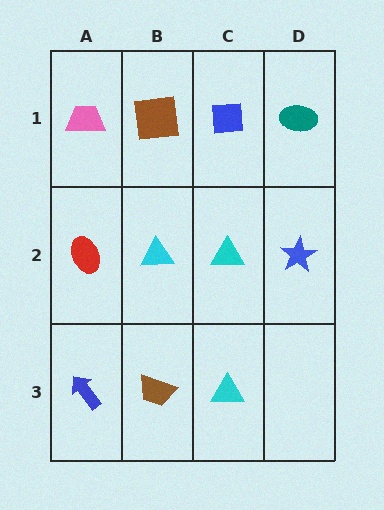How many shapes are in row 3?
3 shapes.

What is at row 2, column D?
A blue star.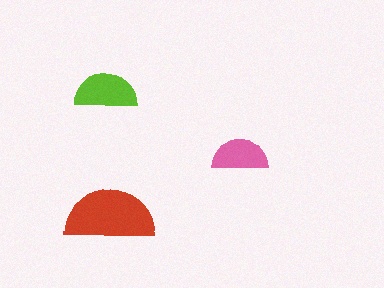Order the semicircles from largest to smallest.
the red one, the lime one, the pink one.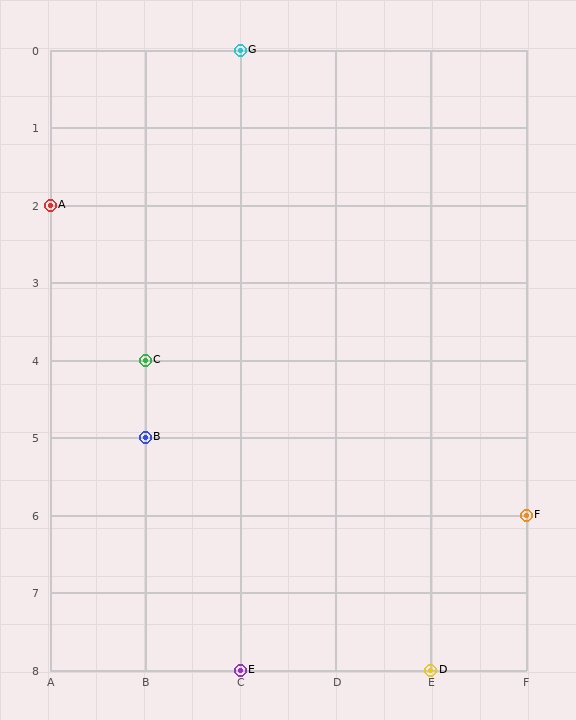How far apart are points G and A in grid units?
Points G and A are 2 columns and 2 rows apart (about 2.8 grid units diagonally).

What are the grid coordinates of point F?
Point F is at grid coordinates (F, 6).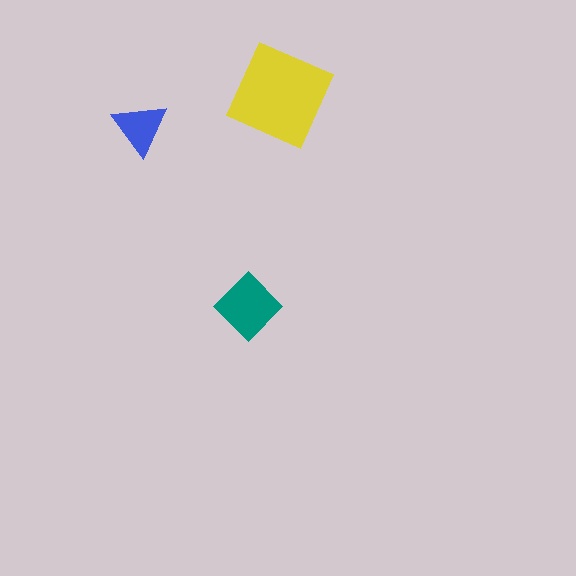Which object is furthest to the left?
The blue triangle is leftmost.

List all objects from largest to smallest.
The yellow square, the teal diamond, the blue triangle.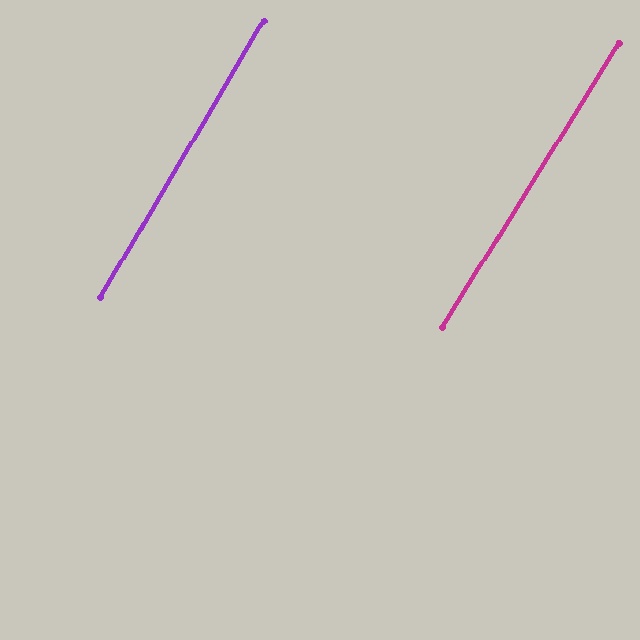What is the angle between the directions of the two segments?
Approximately 1 degree.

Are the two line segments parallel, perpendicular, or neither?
Parallel — their directions differ by only 1.4°.